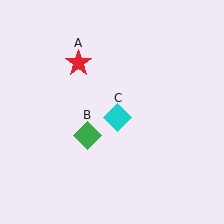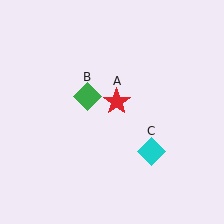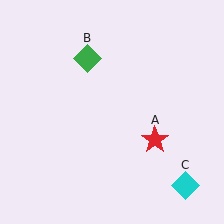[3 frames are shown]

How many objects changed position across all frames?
3 objects changed position: red star (object A), green diamond (object B), cyan diamond (object C).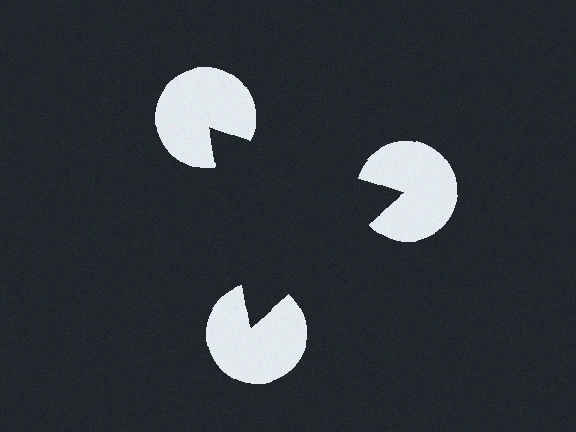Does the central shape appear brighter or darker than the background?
It typically appears slightly darker than the background, even though no actual brightness change is drawn.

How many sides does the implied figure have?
3 sides.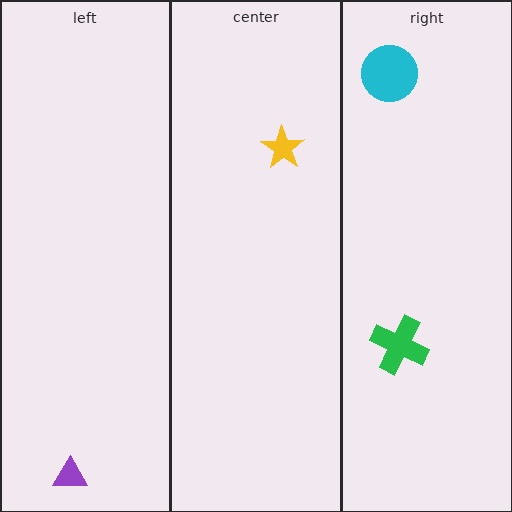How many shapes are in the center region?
1.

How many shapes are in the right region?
2.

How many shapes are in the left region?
1.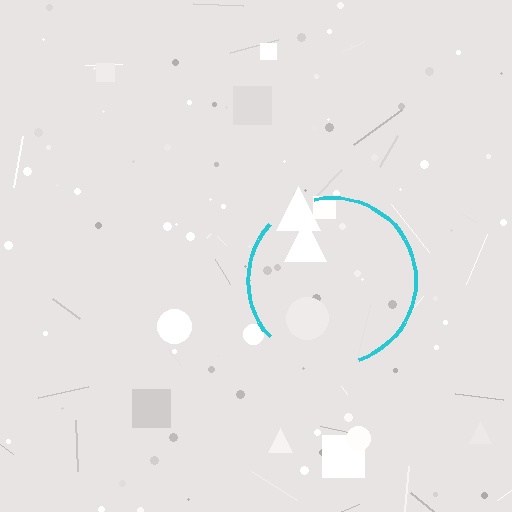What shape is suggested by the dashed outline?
The dashed outline suggests a circle.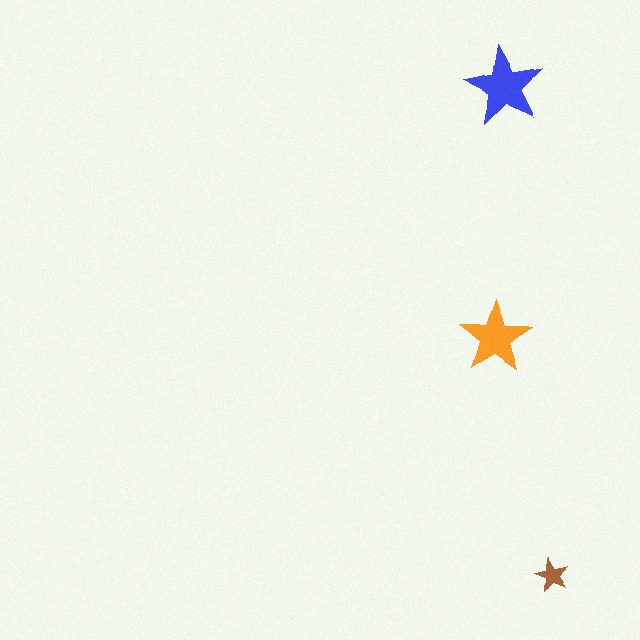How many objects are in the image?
There are 3 objects in the image.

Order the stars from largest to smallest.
the blue one, the orange one, the brown one.